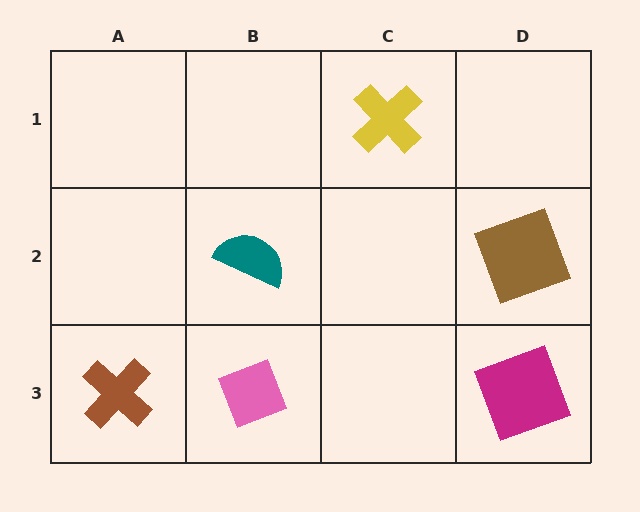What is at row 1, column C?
A yellow cross.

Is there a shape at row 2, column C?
No, that cell is empty.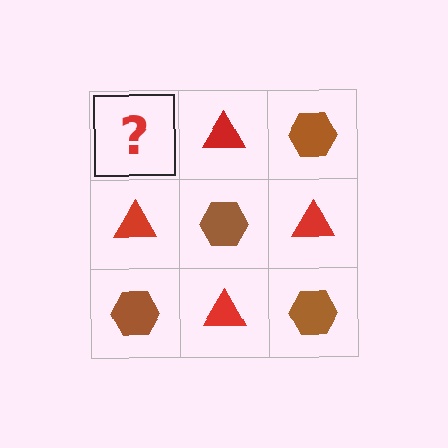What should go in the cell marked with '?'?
The missing cell should contain a brown hexagon.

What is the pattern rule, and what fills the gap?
The rule is that it alternates brown hexagon and red triangle in a checkerboard pattern. The gap should be filled with a brown hexagon.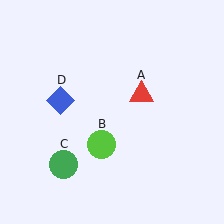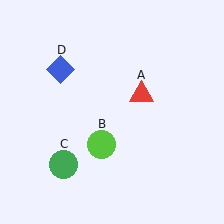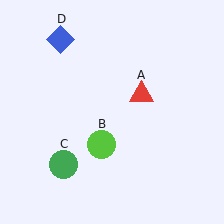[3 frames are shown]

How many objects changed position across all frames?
1 object changed position: blue diamond (object D).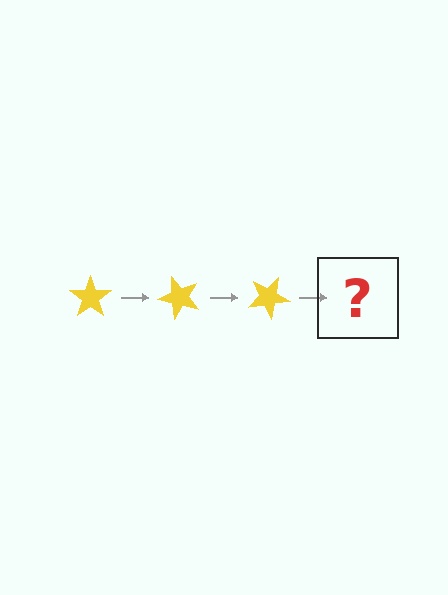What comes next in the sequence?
The next element should be a yellow star rotated 150 degrees.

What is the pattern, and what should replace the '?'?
The pattern is that the star rotates 50 degrees each step. The '?' should be a yellow star rotated 150 degrees.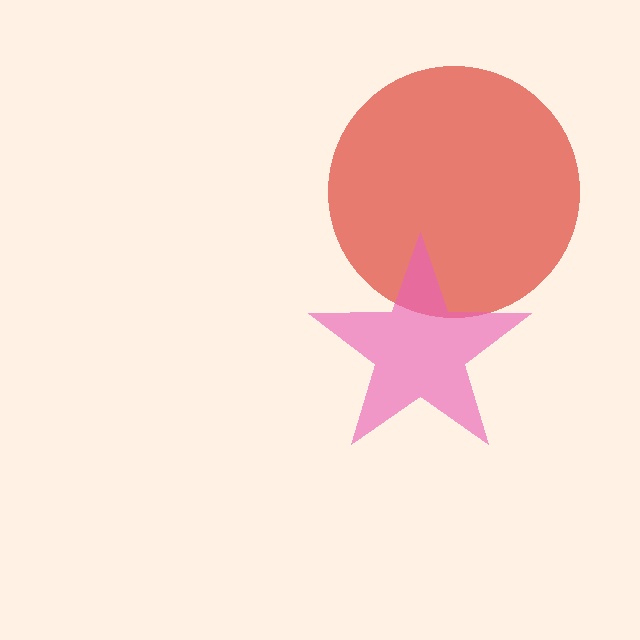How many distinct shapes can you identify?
There are 2 distinct shapes: a red circle, a pink star.